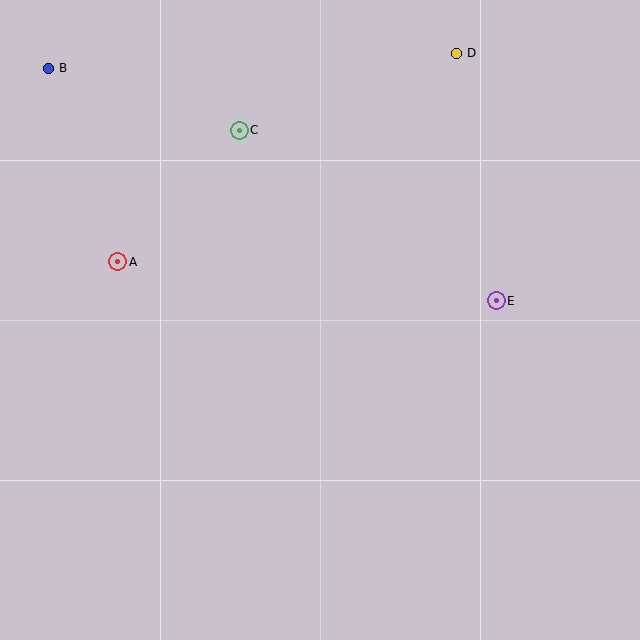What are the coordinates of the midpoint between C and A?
The midpoint between C and A is at (179, 196).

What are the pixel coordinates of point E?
Point E is at (496, 301).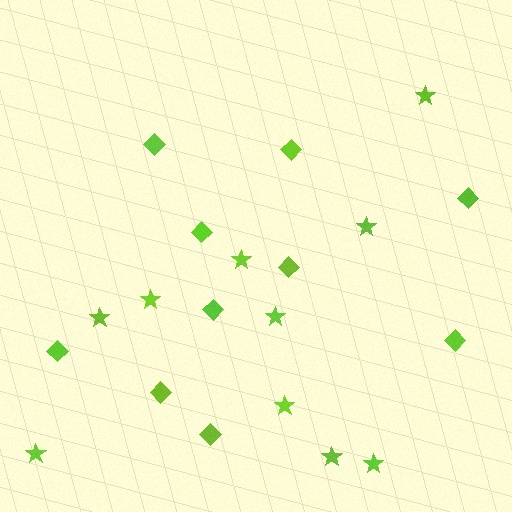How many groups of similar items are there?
There are 2 groups: one group of diamonds (10) and one group of stars (10).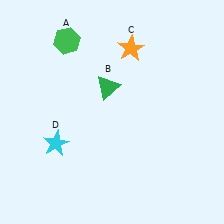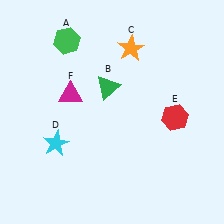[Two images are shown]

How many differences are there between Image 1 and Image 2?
There are 2 differences between the two images.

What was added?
A red hexagon (E), a magenta triangle (F) were added in Image 2.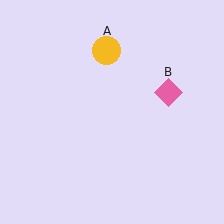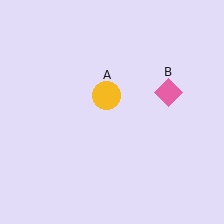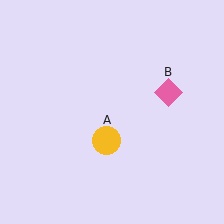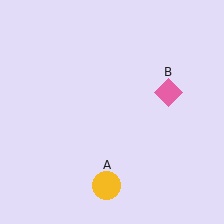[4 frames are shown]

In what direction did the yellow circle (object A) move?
The yellow circle (object A) moved down.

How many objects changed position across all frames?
1 object changed position: yellow circle (object A).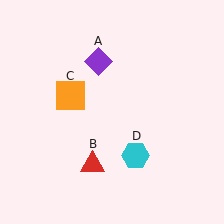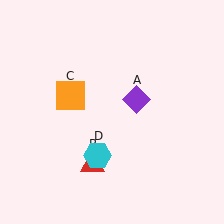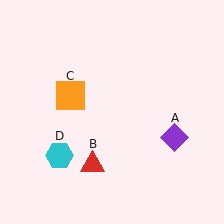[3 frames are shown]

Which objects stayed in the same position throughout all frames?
Red triangle (object B) and orange square (object C) remained stationary.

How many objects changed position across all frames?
2 objects changed position: purple diamond (object A), cyan hexagon (object D).